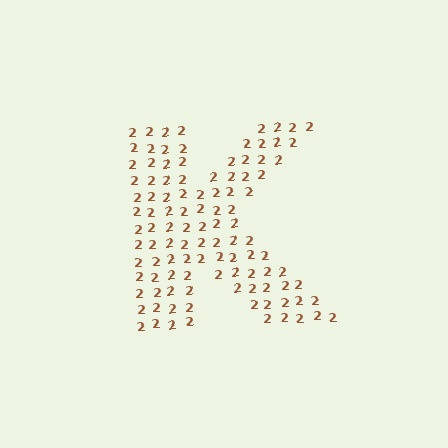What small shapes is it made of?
It is made of small digit 2's.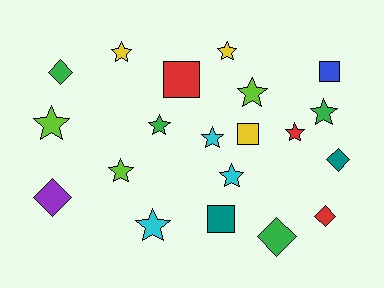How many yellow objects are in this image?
There are 3 yellow objects.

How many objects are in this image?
There are 20 objects.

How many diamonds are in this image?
There are 5 diamonds.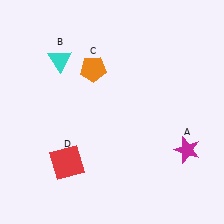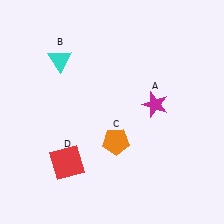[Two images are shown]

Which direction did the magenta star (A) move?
The magenta star (A) moved up.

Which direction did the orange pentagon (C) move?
The orange pentagon (C) moved down.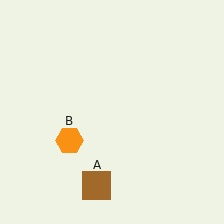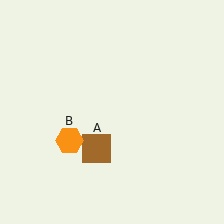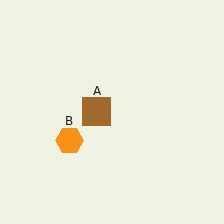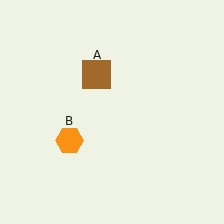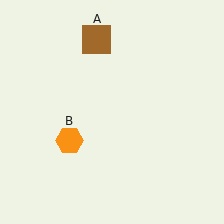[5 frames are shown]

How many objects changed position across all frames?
1 object changed position: brown square (object A).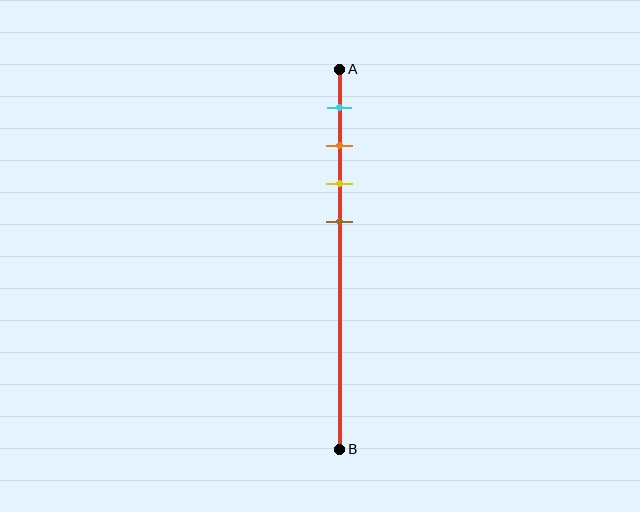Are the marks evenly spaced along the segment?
Yes, the marks are approximately evenly spaced.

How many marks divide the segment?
There are 4 marks dividing the segment.